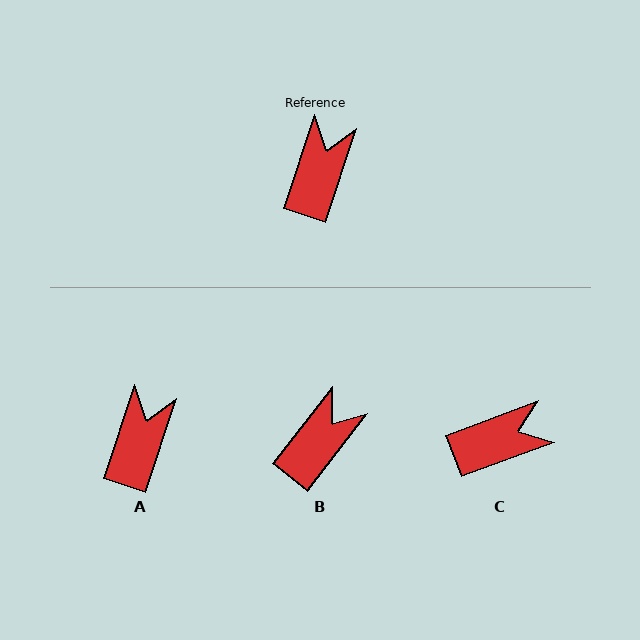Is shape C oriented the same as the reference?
No, it is off by about 51 degrees.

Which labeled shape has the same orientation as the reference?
A.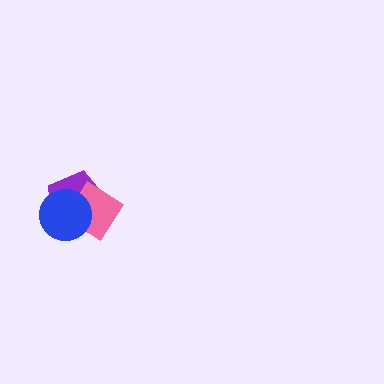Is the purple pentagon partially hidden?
Yes, it is partially covered by another shape.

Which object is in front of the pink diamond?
The blue circle is in front of the pink diamond.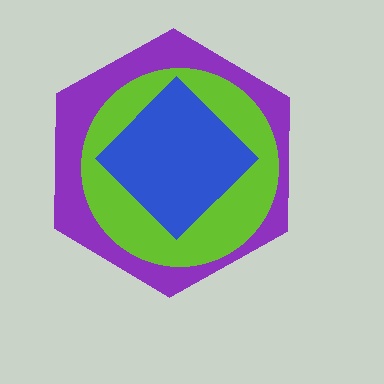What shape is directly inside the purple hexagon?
The lime circle.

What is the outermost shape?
The purple hexagon.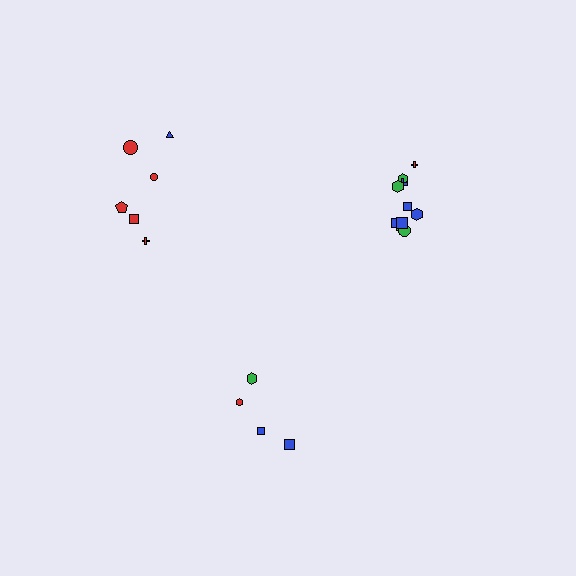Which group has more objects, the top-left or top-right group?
The top-right group.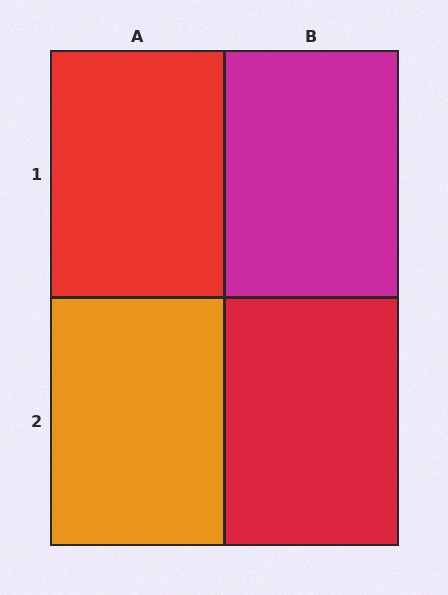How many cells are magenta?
1 cell is magenta.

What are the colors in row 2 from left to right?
Orange, red.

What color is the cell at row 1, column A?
Red.